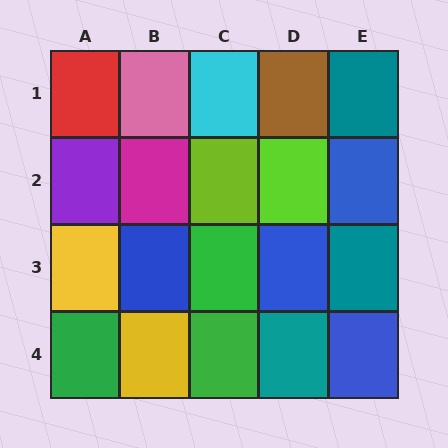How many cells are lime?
2 cells are lime.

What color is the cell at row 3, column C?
Green.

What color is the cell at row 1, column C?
Cyan.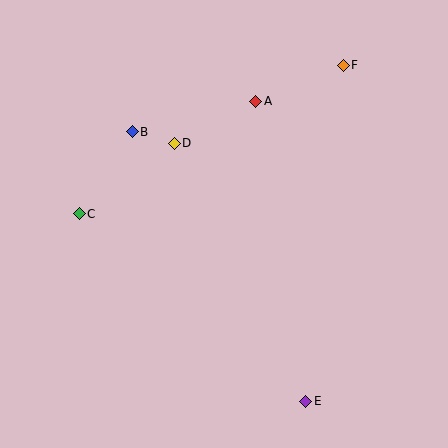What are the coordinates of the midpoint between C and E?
The midpoint between C and E is at (193, 307).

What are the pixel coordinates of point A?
Point A is at (256, 101).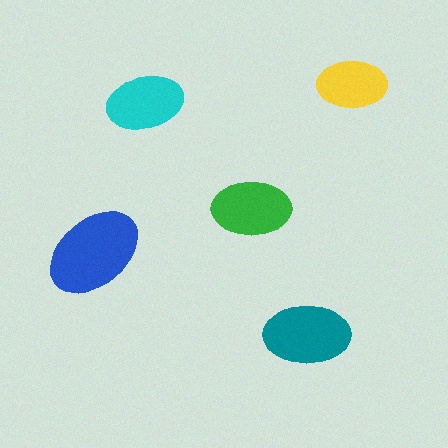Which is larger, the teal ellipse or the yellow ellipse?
The teal one.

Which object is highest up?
The yellow ellipse is topmost.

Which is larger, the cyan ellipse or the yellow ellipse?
The cyan one.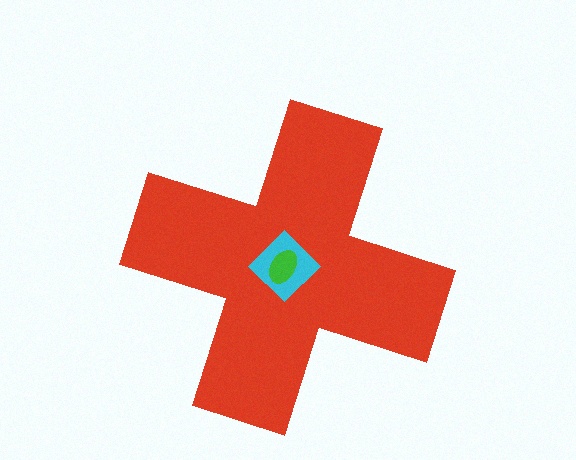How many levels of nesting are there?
3.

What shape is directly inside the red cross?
The cyan diamond.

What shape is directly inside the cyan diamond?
The green ellipse.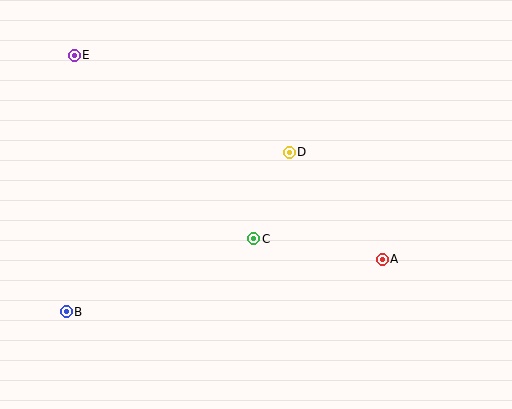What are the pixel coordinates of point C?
Point C is at (254, 239).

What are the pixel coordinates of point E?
Point E is at (74, 55).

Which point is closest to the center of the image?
Point C at (254, 239) is closest to the center.